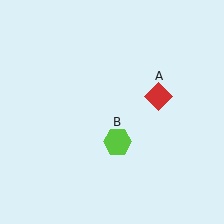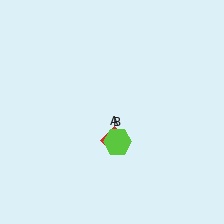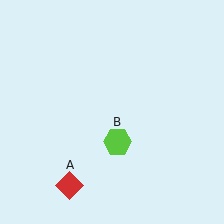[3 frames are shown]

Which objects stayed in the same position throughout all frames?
Lime hexagon (object B) remained stationary.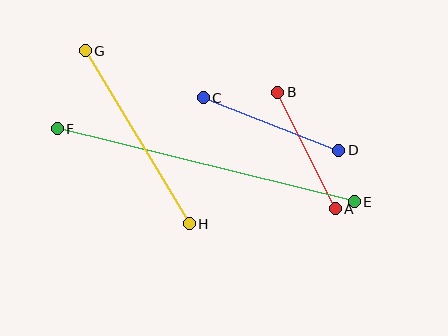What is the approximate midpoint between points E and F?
The midpoint is at approximately (206, 165) pixels.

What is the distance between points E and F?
The distance is approximately 305 pixels.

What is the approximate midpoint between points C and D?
The midpoint is at approximately (271, 124) pixels.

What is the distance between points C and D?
The distance is approximately 145 pixels.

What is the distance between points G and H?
The distance is approximately 202 pixels.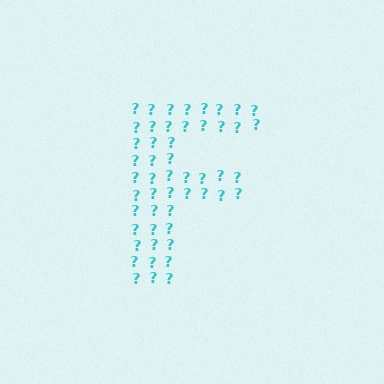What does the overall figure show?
The overall figure shows the letter F.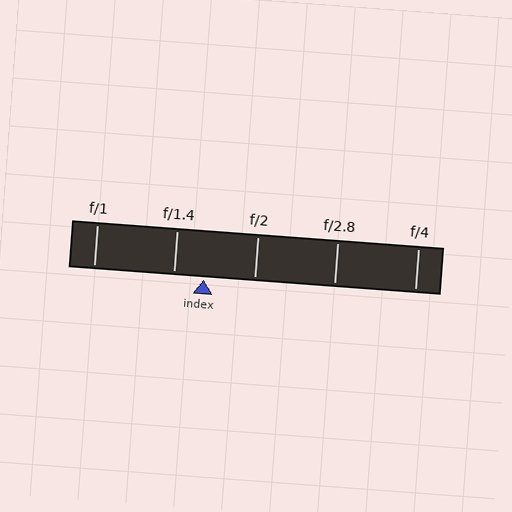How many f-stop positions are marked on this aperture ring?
There are 5 f-stop positions marked.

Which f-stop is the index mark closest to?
The index mark is closest to f/1.4.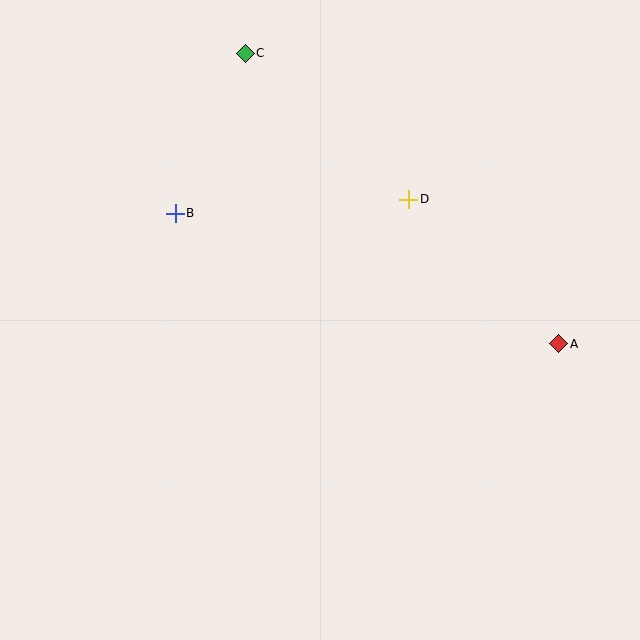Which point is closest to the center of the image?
Point D at (409, 199) is closest to the center.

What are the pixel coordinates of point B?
Point B is at (175, 213).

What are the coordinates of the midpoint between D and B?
The midpoint between D and B is at (292, 206).